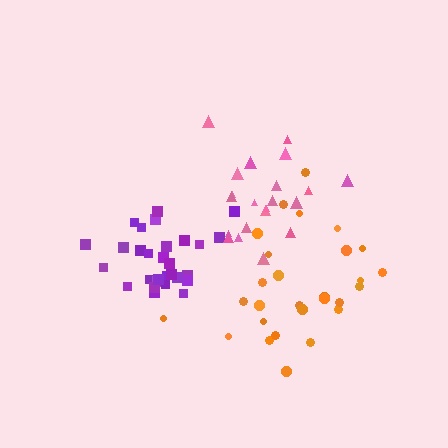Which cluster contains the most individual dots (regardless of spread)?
Purple (30).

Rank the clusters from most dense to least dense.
purple, pink, orange.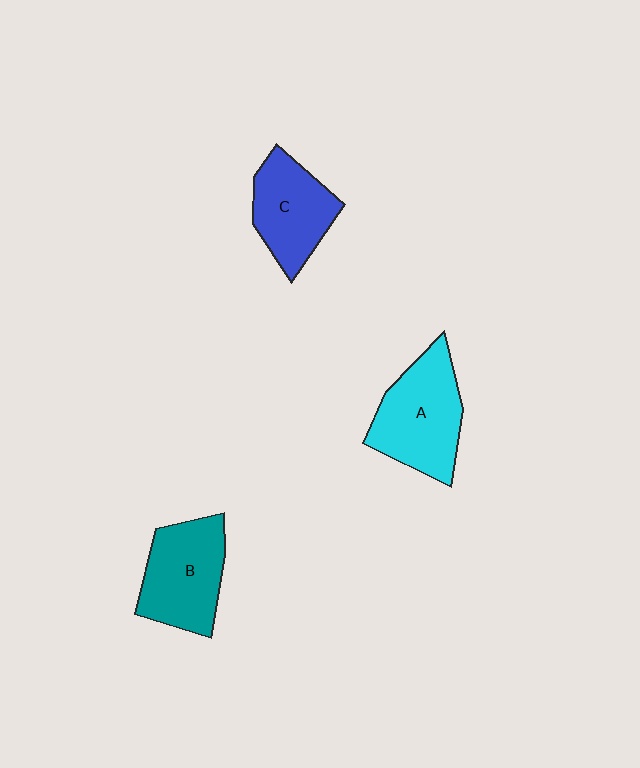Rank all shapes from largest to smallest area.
From largest to smallest: A (cyan), B (teal), C (blue).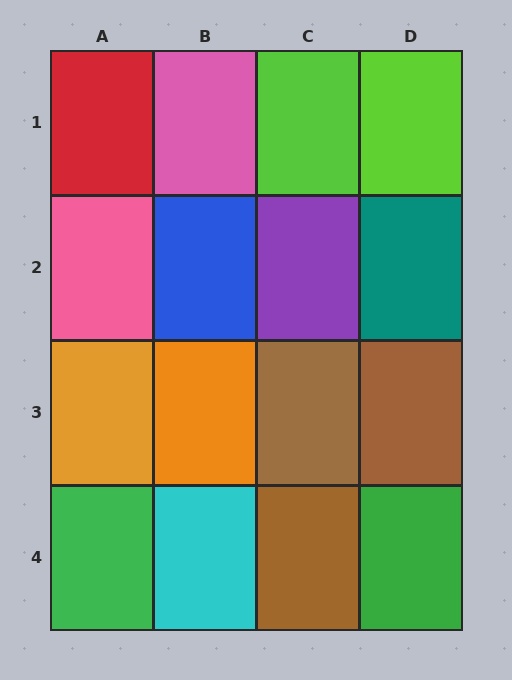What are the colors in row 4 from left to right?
Green, cyan, brown, green.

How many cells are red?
1 cell is red.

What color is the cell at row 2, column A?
Pink.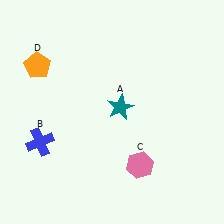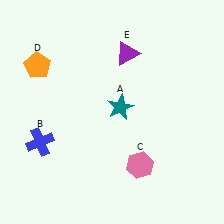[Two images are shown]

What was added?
A purple triangle (E) was added in Image 2.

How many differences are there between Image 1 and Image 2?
There is 1 difference between the two images.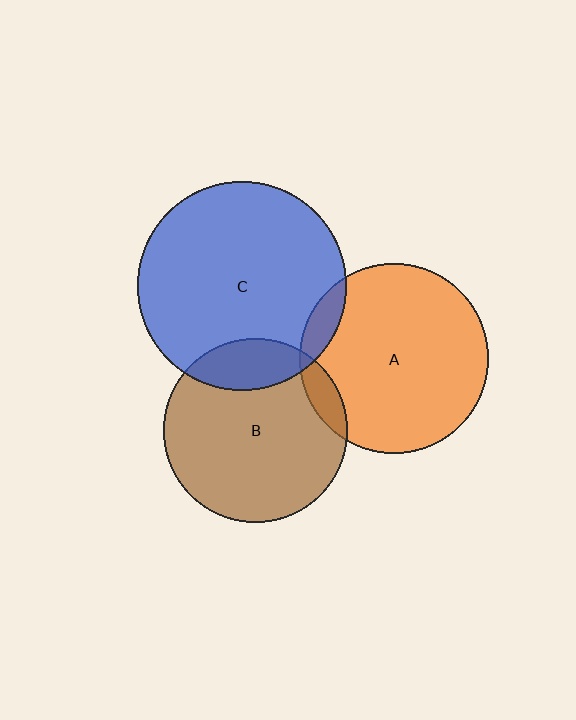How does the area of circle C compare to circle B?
Approximately 1.3 times.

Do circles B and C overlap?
Yes.